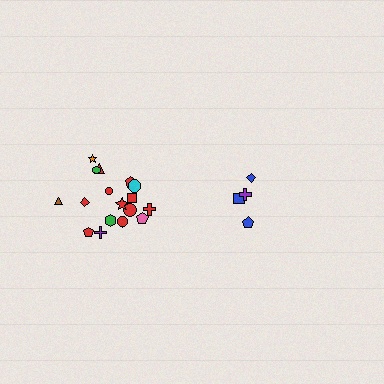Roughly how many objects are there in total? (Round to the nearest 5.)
Roughly 20 objects in total.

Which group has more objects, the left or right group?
The left group.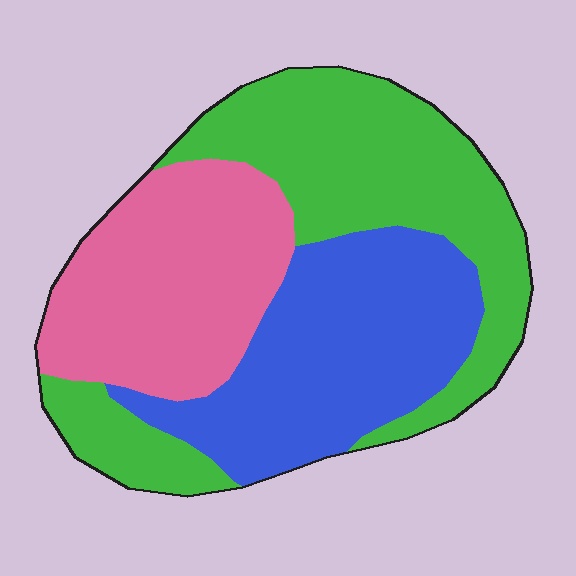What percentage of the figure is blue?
Blue takes up about one third (1/3) of the figure.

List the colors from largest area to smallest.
From largest to smallest: green, blue, pink.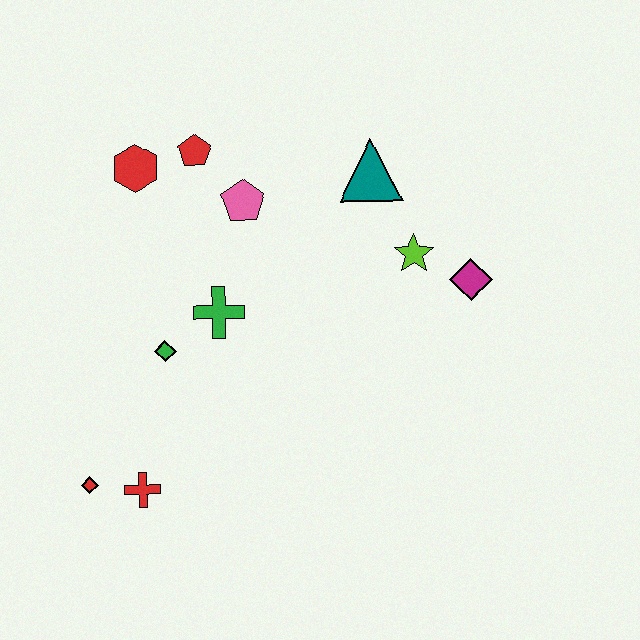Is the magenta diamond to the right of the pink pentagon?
Yes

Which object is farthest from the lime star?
The red diamond is farthest from the lime star.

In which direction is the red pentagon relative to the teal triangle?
The red pentagon is to the left of the teal triangle.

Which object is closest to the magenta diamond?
The lime star is closest to the magenta diamond.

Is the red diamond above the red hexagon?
No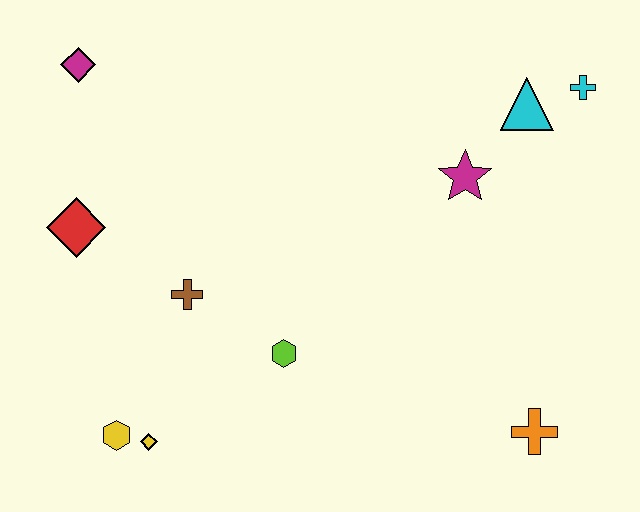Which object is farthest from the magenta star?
The yellow hexagon is farthest from the magenta star.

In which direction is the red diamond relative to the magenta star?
The red diamond is to the left of the magenta star.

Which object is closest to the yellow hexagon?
The yellow diamond is closest to the yellow hexagon.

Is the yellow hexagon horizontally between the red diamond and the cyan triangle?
Yes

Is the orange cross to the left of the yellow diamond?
No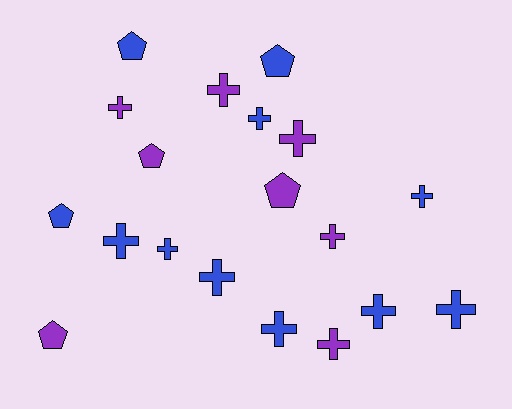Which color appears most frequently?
Blue, with 11 objects.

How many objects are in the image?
There are 19 objects.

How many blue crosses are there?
There are 8 blue crosses.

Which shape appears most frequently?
Cross, with 13 objects.